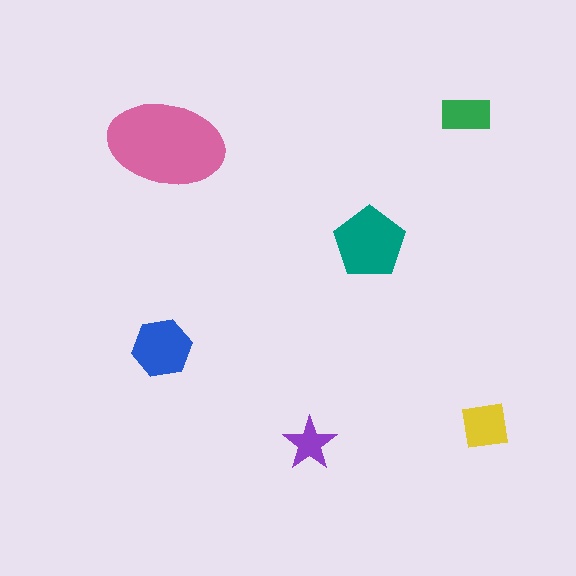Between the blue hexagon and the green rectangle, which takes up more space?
The blue hexagon.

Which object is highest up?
The green rectangle is topmost.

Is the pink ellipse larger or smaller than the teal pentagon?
Larger.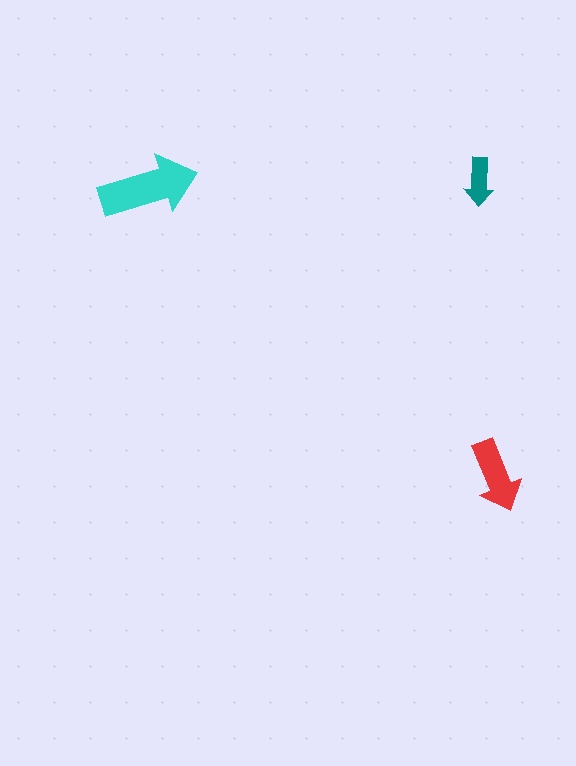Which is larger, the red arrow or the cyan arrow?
The cyan one.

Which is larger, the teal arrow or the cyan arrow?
The cyan one.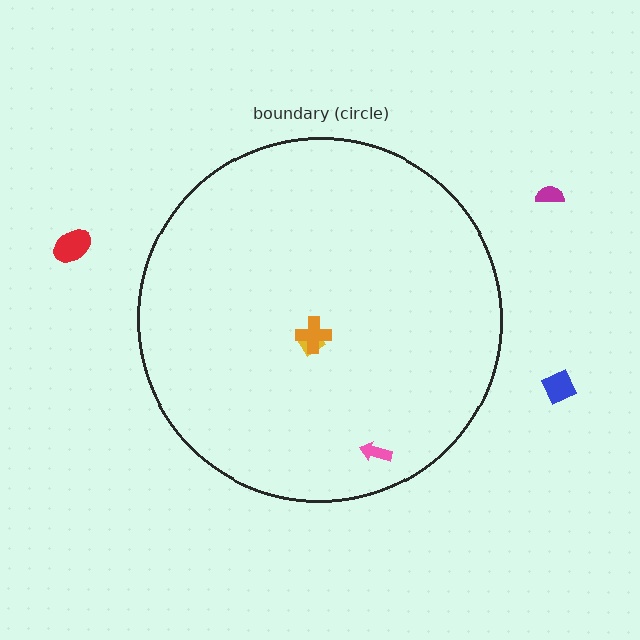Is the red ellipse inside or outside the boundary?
Outside.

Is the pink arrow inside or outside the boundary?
Inside.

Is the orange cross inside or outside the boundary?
Inside.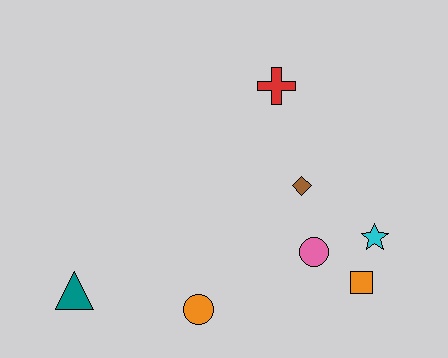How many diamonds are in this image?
There is 1 diamond.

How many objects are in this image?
There are 7 objects.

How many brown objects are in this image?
There is 1 brown object.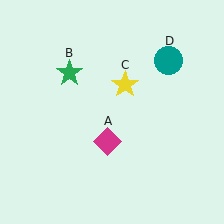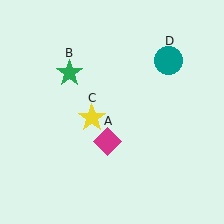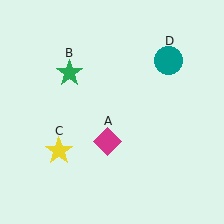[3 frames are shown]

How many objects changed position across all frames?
1 object changed position: yellow star (object C).